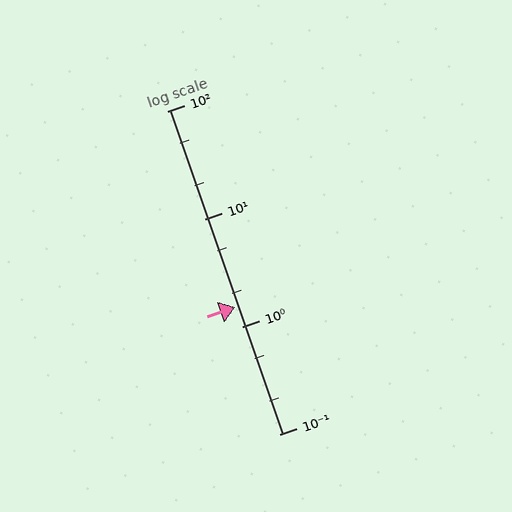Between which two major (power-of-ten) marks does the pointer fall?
The pointer is between 1 and 10.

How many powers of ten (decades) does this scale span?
The scale spans 3 decades, from 0.1 to 100.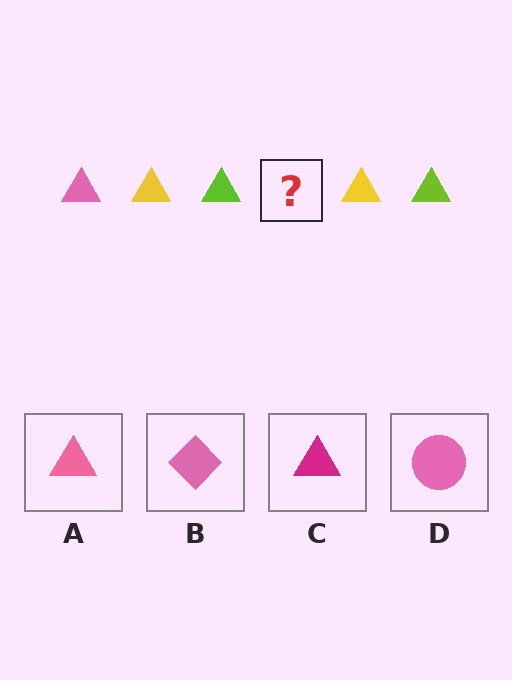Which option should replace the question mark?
Option A.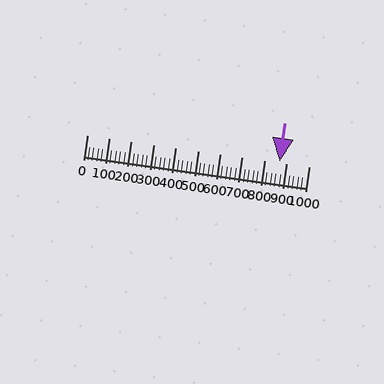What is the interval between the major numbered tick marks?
The major tick marks are spaced 100 units apart.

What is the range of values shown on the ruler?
The ruler shows values from 0 to 1000.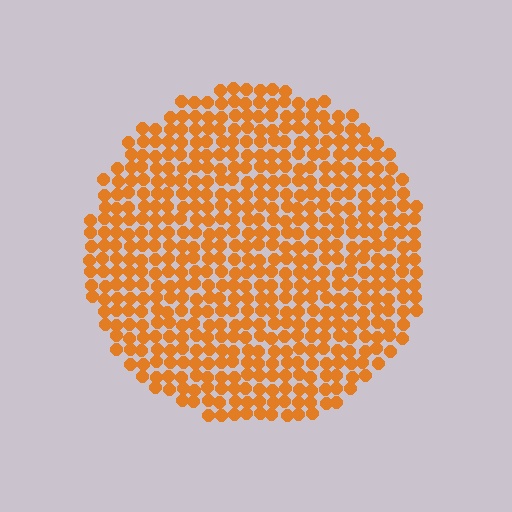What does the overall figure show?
The overall figure shows a circle.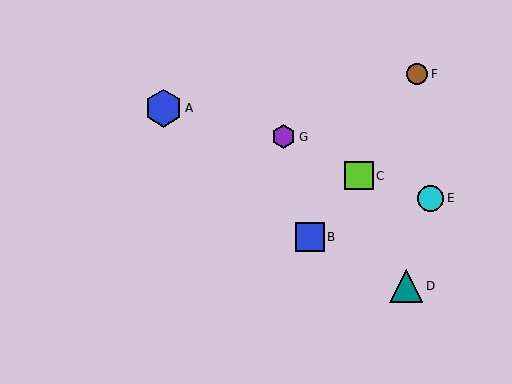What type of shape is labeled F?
Shape F is a brown circle.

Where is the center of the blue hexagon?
The center of the blue hexagon is at (164, 108).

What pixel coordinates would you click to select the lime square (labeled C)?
Click at (359, 176) to select the lime square C.